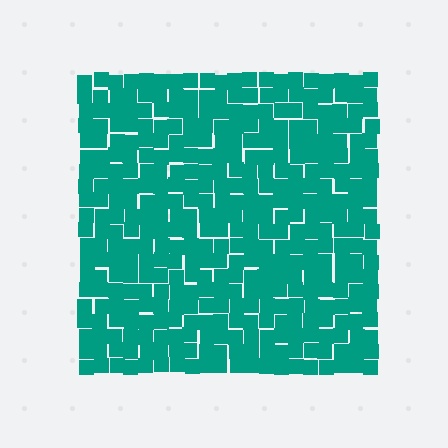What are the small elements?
The small elements are squares.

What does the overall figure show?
The overall figure shows a square.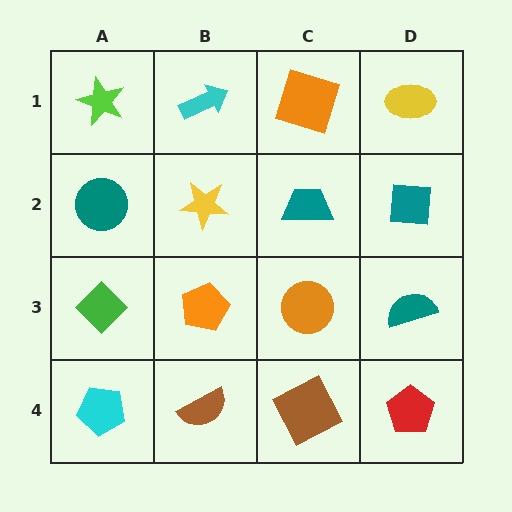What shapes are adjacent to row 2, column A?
A lime star (row 1, column A), a green diamond (row 3, column A), a yellow star (row 2, column B).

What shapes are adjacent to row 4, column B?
An orange pentagon (row 3, column B), a cyan pentagon (row 4, column A), a brown square (row 4, column C).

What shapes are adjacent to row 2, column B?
A cyan arrow (row 1, column B), an orange pentagon (row 3, column B), a teal circle (row 2, column A), a teal trapezoid (row 2, column C).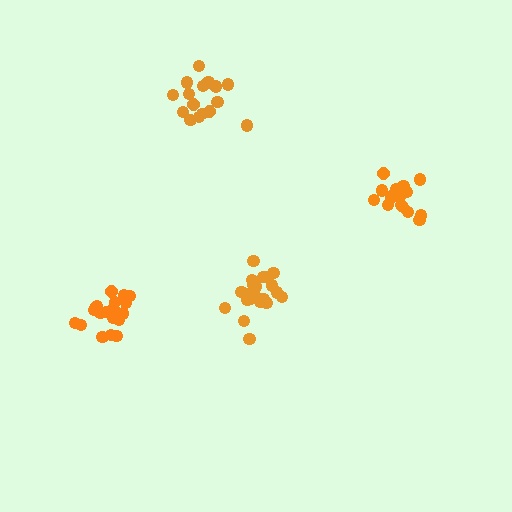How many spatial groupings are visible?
There are 4 spatial groupings.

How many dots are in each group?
Group 1: 18 dots, Group 2: 17 dots, Group 3: 20 dots, Group 4: 21 dots (76 total).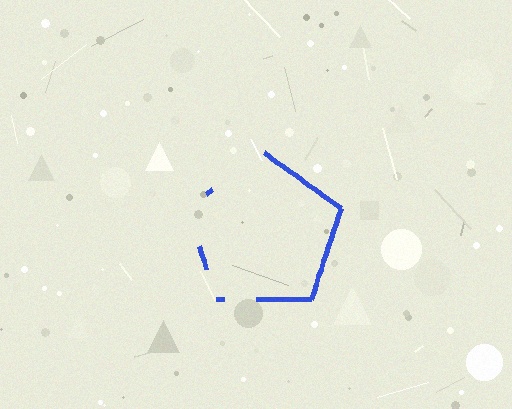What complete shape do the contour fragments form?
The contour fragments form a pentagon.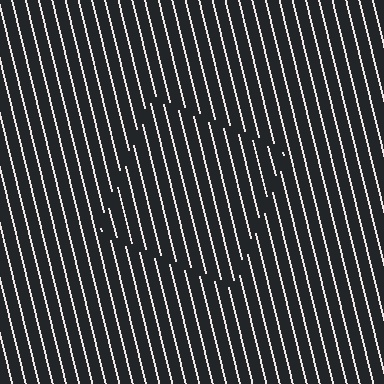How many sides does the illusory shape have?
4 sides — the line-ends trace a square.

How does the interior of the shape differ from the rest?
The interior of the shape contains the same grating, shifted by half a period — the contour is defined by the phase discontinuity where line-ends from the inner and outer gratings abut.